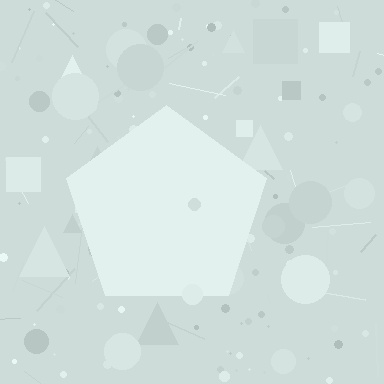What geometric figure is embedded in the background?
A pentagon is embedded in the background.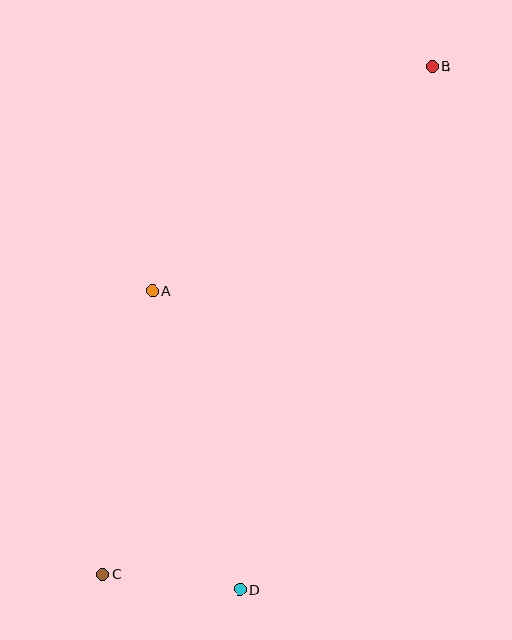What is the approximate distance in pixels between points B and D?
The distance between B and D is approximately 558 pixels.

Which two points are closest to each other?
Points C and D are closest to each other.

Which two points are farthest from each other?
Points B and C are farthest from each other.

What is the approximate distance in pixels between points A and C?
The distance between A and C is approximately 288 pixels.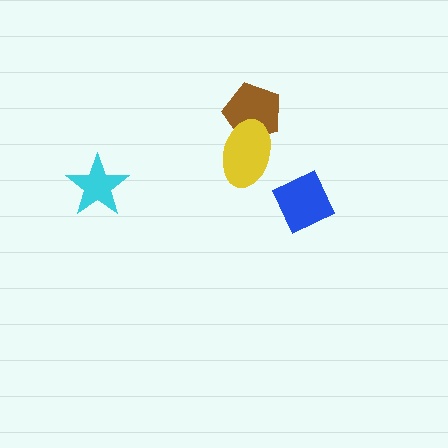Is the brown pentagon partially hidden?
Yes, it is partially covered by another shape.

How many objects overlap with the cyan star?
0 objects overlap with the cyan star.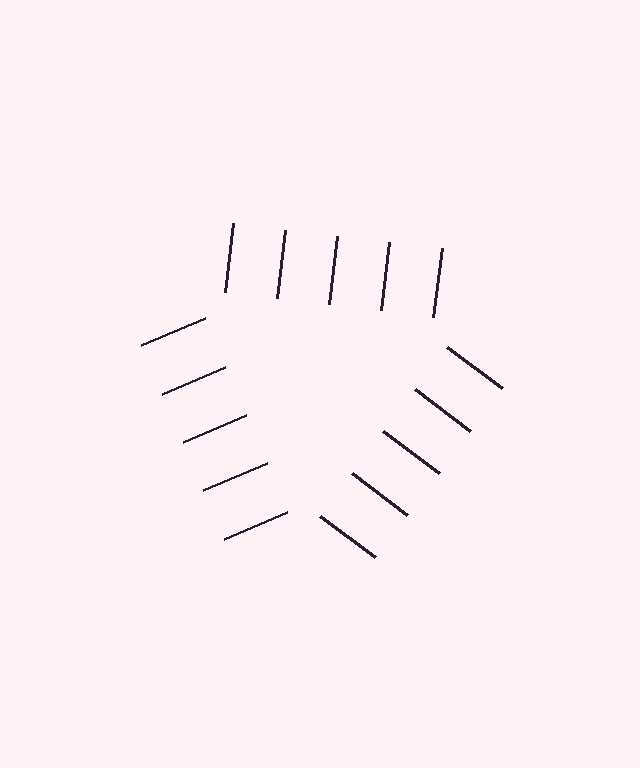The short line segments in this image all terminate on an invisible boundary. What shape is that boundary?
An illusory triangle — the line segments terminate on its edges but no continuous stroke is drawn.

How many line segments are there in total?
15 — 5 along each of the 3 edges.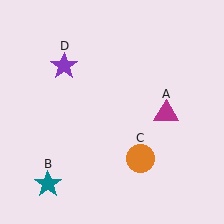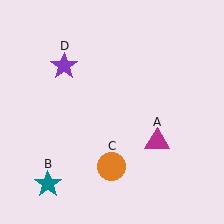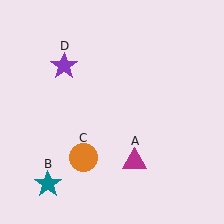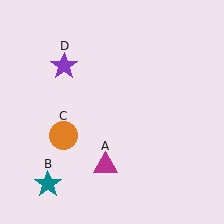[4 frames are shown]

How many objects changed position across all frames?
2 objects changed position: magenta triangle (object A), orange circle (object C).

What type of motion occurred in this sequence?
The magenta triangle (object A), orange circle (object C) rotated clockwise around the center of the scene.